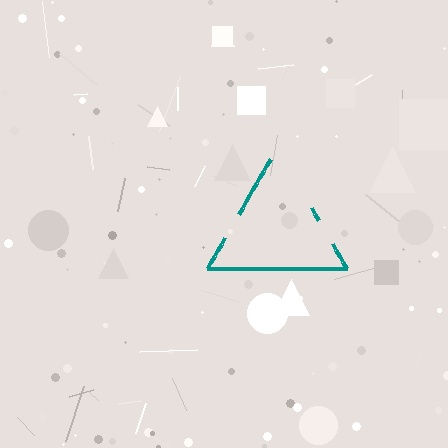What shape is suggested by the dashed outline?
The dashed outline suggests a triangle.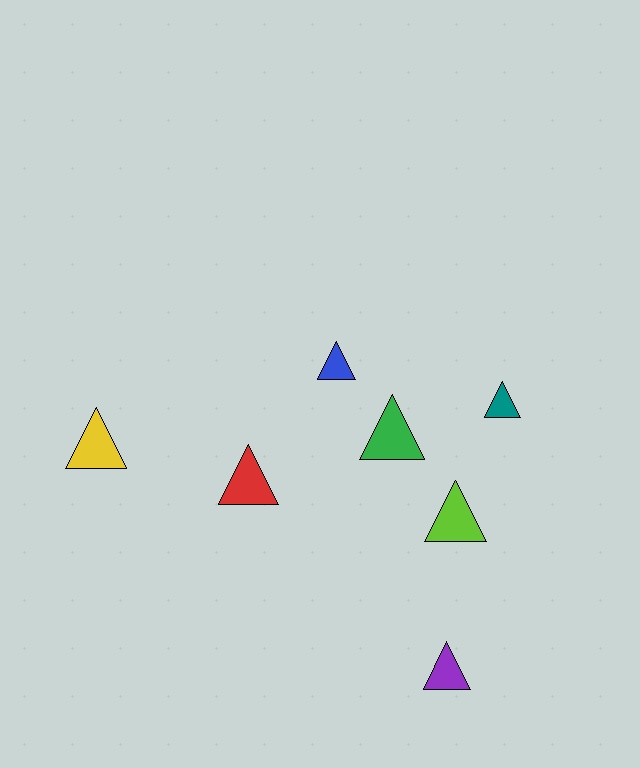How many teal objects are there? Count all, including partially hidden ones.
There is 1 teal object.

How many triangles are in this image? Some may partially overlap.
There are 7 triangles.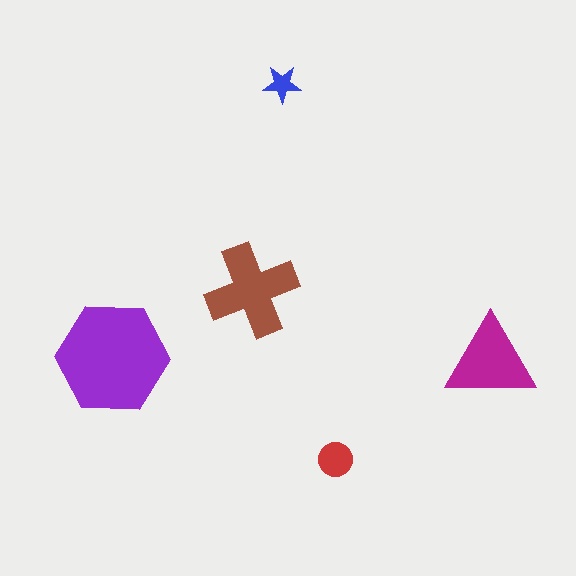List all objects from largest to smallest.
The purple hexagon, the brown cross, the magenta triangle, the red circle, the blue star.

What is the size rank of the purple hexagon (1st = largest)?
1st.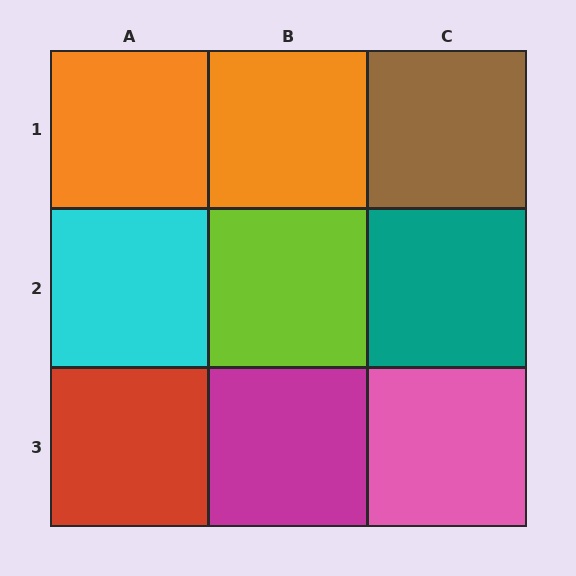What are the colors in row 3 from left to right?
Red, magenta, pink.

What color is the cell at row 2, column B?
Lime.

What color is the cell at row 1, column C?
Brown.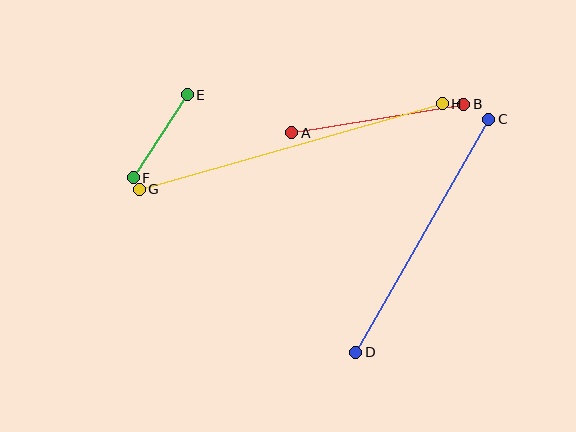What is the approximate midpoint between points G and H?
The midpoint is at approximately (291, 147) pixels.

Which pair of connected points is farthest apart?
Points G and H are farthest apart.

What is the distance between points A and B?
The distance is approximately 175 pixels.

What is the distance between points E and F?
The distance is approximately 99 pixels.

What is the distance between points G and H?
The distance is approximately 315 pixels.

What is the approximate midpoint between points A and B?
The midpoint is at approximately (378, 118) pixels.